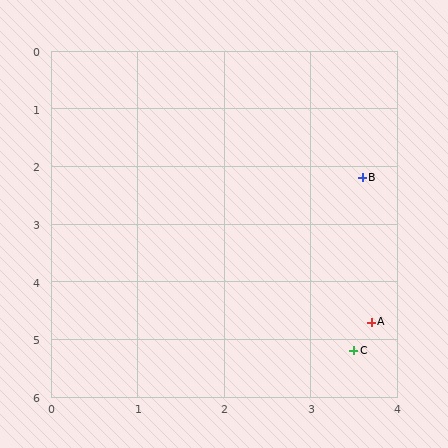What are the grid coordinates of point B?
Point B is at approximately (3.6, 2.2).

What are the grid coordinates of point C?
Point C is at approximately (3.5, 5.2).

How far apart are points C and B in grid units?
Points C and B are about 3.0 grid units apart.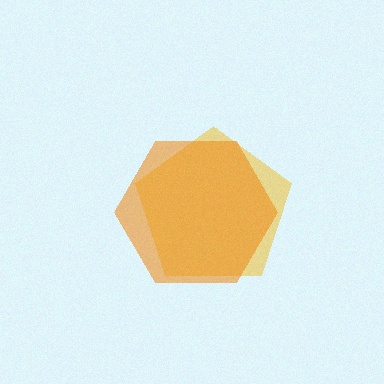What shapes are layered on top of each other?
The layered shapes are: a yellow pentagon, an orange hexagon.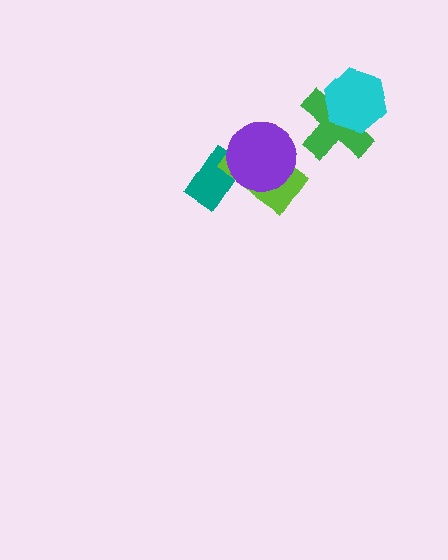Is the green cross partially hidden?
Yes, it is partially covered by another shape.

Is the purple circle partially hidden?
No, no other shape covers it.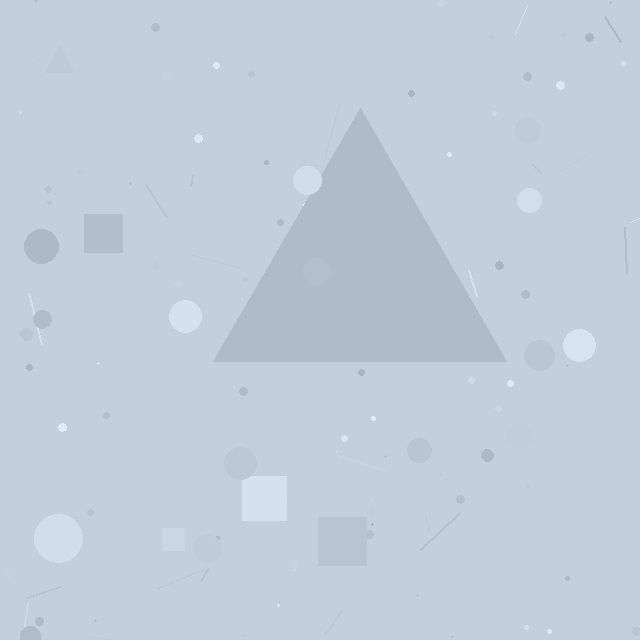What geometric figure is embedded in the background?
A triangle is embedded in the background.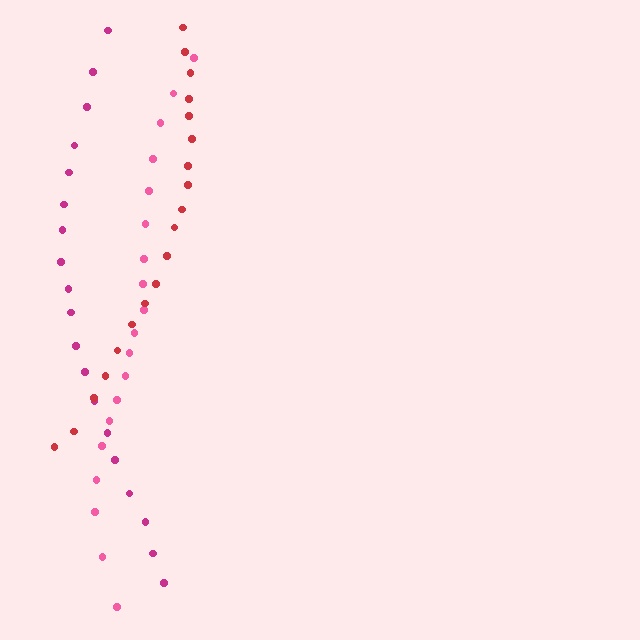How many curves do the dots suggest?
There are 3 distinct paths.